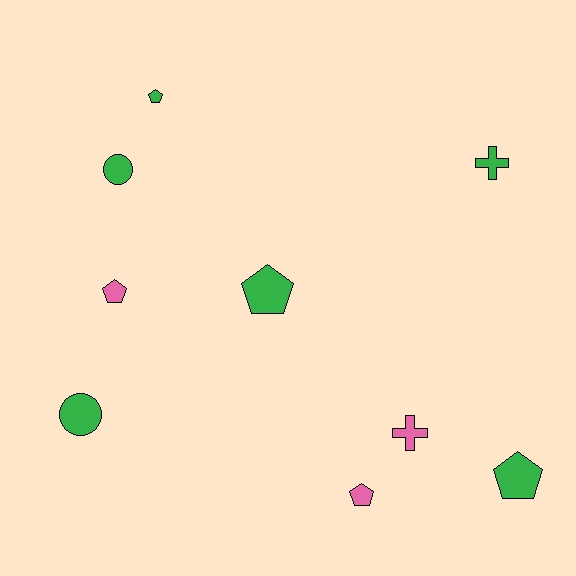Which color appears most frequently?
Green, with 6 objects.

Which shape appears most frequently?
Pentagon, with 5 objects.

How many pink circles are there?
There are no pink circles.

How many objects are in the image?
There are 9 objects.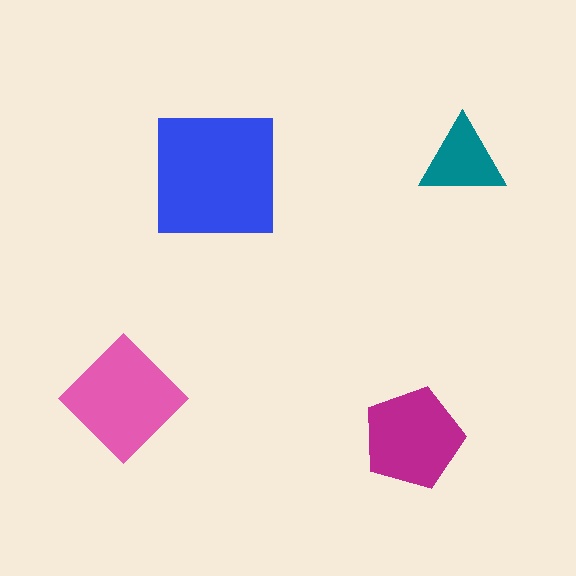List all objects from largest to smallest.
The blue square, the pink diamond, the magenta pentagon, the teal triangle.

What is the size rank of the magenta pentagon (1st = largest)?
3rd.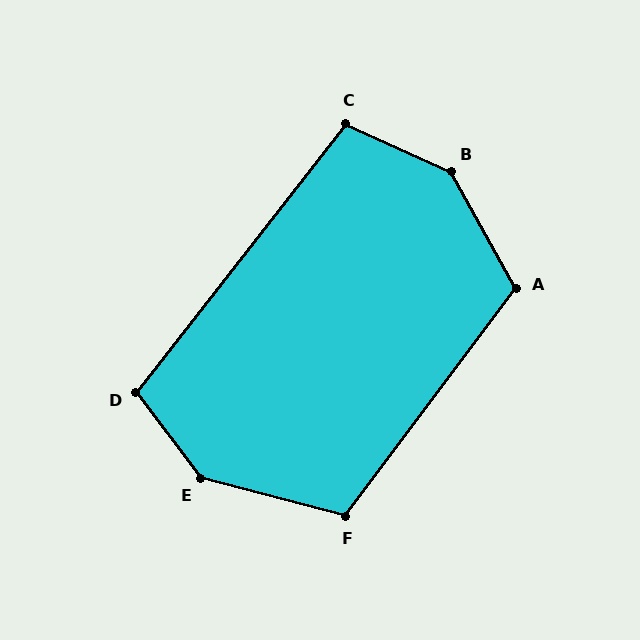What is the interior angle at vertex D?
Approximately 105 degrees (obtuse).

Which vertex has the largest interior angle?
B, at approximately 143 degrees.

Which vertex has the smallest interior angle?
C, at approximately 103 degrees.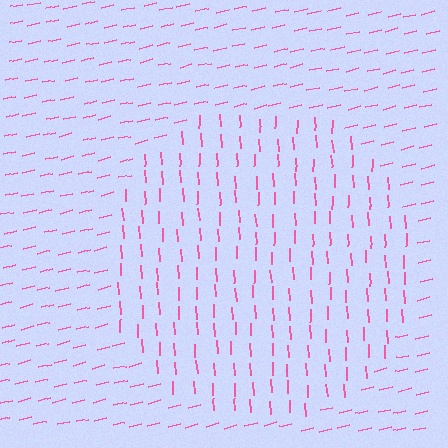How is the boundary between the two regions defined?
The boundary is defined purely by a change in line orientation (approximately 79 degrees difference). All lines are the same color and thickness.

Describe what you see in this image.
The image is filled with small pink line segments. A circle region in the image has lines oriented differently from the surrounding lines, creating a visible texture boundary.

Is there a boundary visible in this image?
Yes, there is a texture boundary formed by a change in line orientation.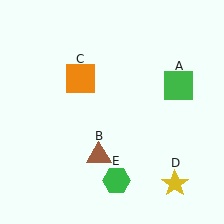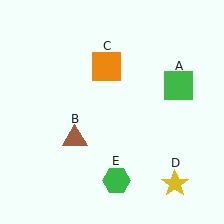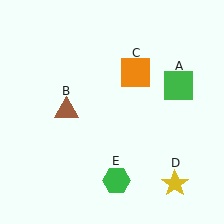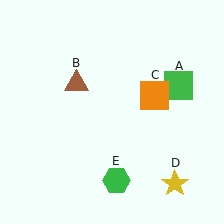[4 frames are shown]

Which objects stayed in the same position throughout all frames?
Green square (object A) and yellow star (object D) and green hexagon (object E) remained stationary.